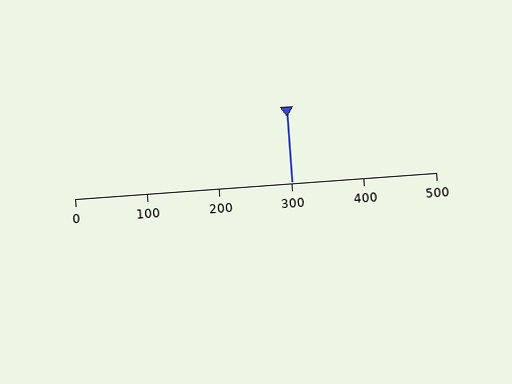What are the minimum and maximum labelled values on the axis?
The axis runs from 0 to 500.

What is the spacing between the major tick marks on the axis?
The major ticks are spaced 100 apart.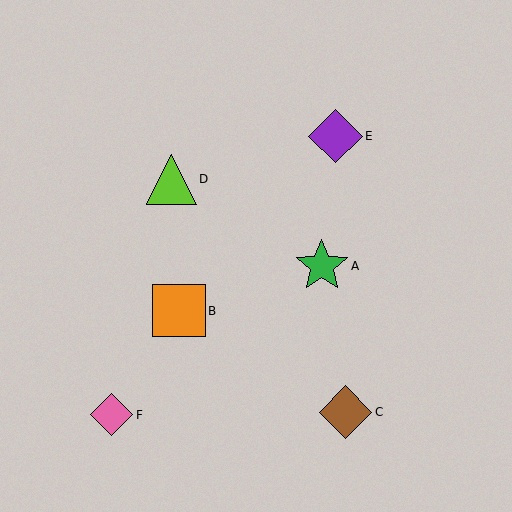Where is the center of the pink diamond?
The center of the pink diamond is at (112, 415).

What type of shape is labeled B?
Shape B is an orange square.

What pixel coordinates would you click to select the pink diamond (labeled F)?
Click at (112, 415) to select the pink diamond F.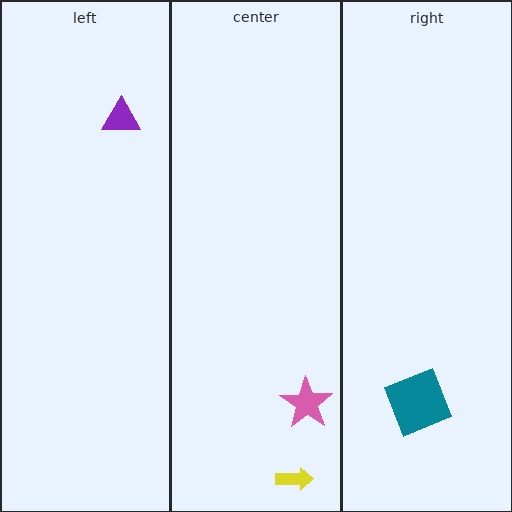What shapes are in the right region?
The teal square.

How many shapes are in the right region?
1.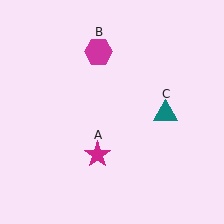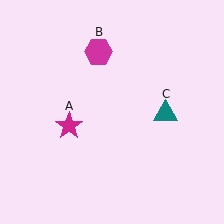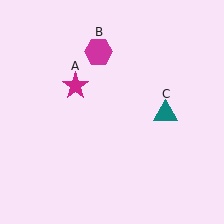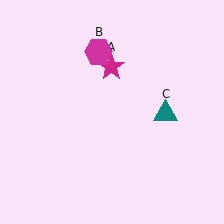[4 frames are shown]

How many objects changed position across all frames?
1 object changed position: magenta star (object A).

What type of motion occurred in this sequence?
The magenta star (object A) rotated clockwise around the center of the scene.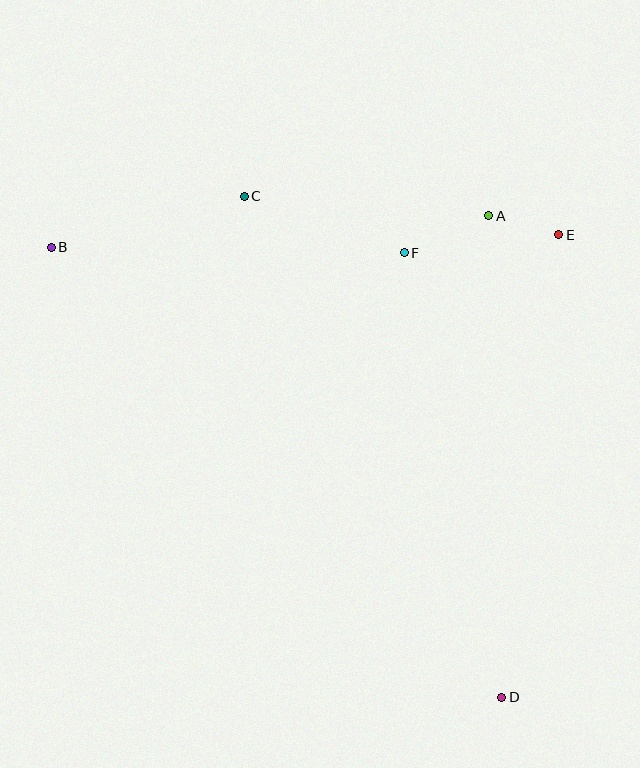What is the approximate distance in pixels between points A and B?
The distance between A and B is approximately 439 pixels.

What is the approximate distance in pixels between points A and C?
The distance between A and C is approximately 245 pixels.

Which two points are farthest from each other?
Points B and D are farthest from each other.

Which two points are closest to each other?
Points A and E are closest to each other.